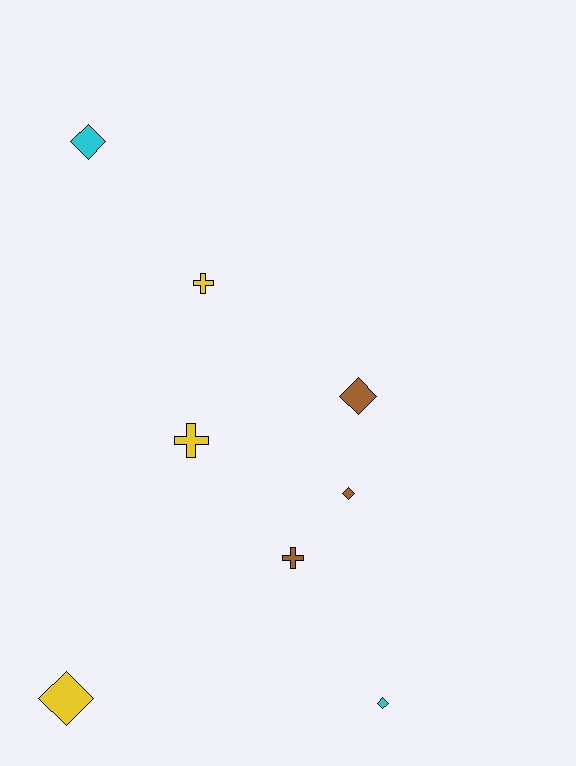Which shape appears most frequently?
Diamond, with 5 objects.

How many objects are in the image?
There are 8 objects.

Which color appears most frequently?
Brown, with 3 objects.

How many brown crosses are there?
There is 1 brown cross.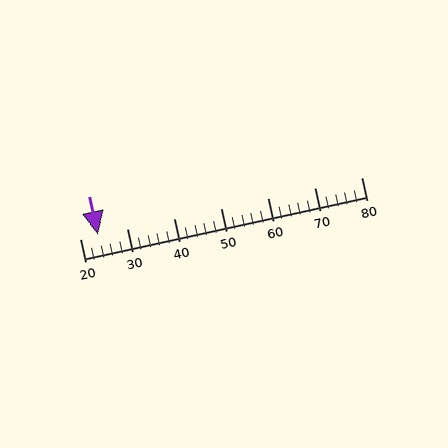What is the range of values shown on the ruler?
The ruler shows values from 20 to 80.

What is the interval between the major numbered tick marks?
The major tick marks are spaced 10 units apart.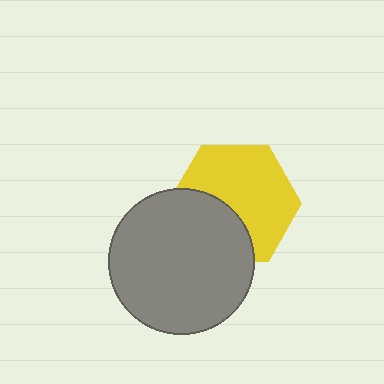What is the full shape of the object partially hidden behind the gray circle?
The partially hidden object is a yellow hexagon.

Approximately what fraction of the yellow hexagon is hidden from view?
Roughly 36% of the yellow hexagon is hidden behind the gray circle.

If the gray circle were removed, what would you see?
You would see the complete yellow hexagon.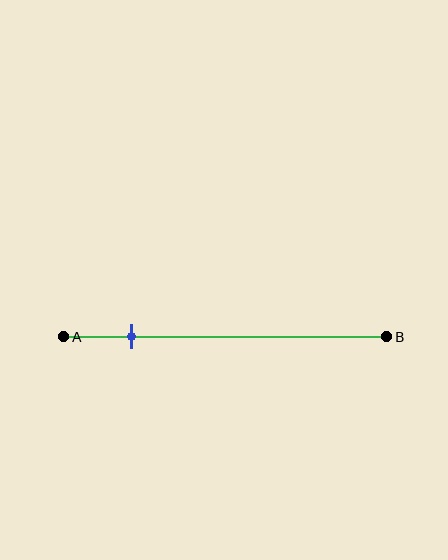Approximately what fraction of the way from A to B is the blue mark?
The blue mark is approximately 20% of the way from A to B.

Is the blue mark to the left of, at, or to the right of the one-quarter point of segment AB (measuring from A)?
The blue mark is to the left of the one-quarter point of segment AB.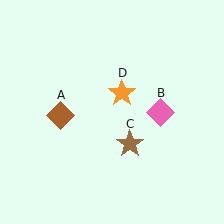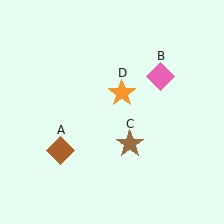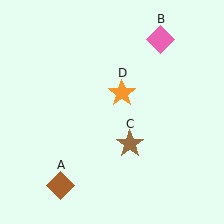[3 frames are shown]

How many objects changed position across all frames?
2 objects changed position: brown diamond (object A), pink diamond (object B).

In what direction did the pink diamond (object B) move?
The pink diamond (object B) moved up.